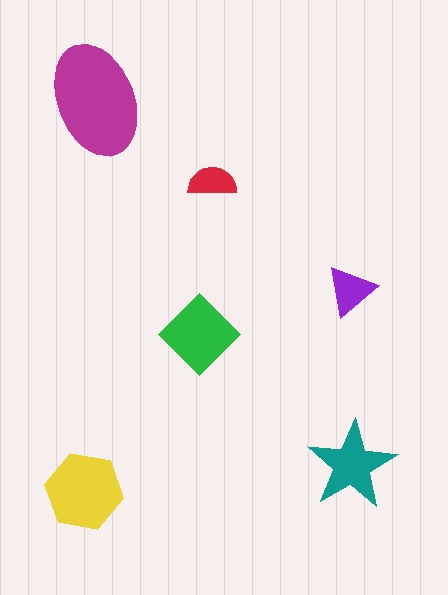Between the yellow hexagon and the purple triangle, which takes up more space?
The yellow hexagon.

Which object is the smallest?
The red semicircle.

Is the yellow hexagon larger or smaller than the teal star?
Larger.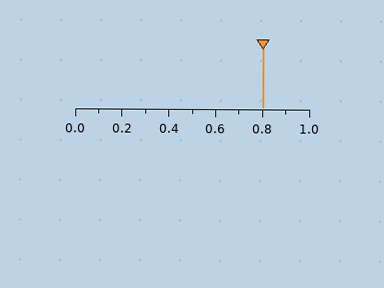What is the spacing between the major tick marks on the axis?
The major ticks are spaced 0.2 apart.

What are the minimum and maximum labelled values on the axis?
The axis runs from 0.0 to 1.0.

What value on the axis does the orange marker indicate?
The marker indicates approximately 0.8.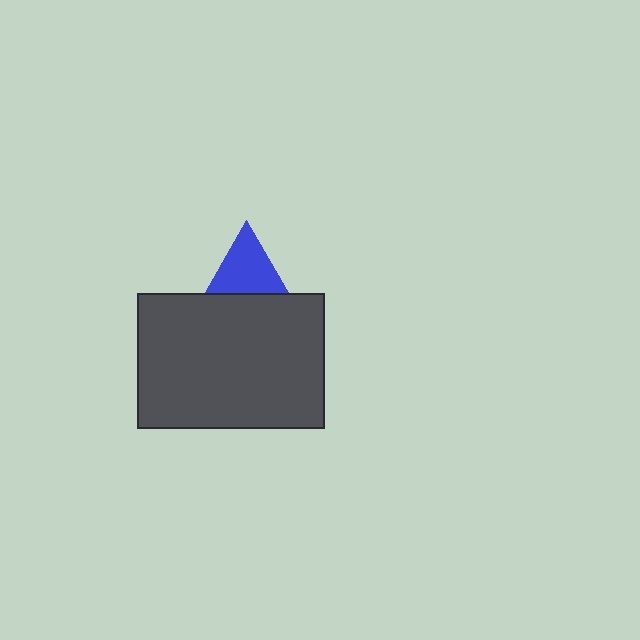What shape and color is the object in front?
The object in front is a dark gray rectangle.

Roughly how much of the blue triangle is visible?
About half of it is visible (roughly 62%).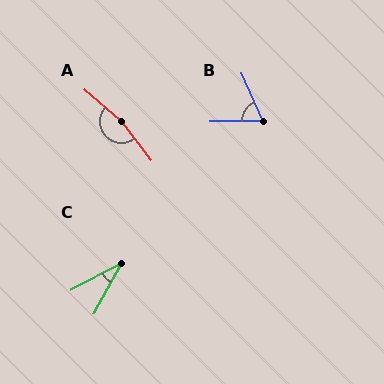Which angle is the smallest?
C, at approximately 34 degrees.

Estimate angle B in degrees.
Approximately 66 degrees.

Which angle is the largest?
A, at approximately 168 degrees.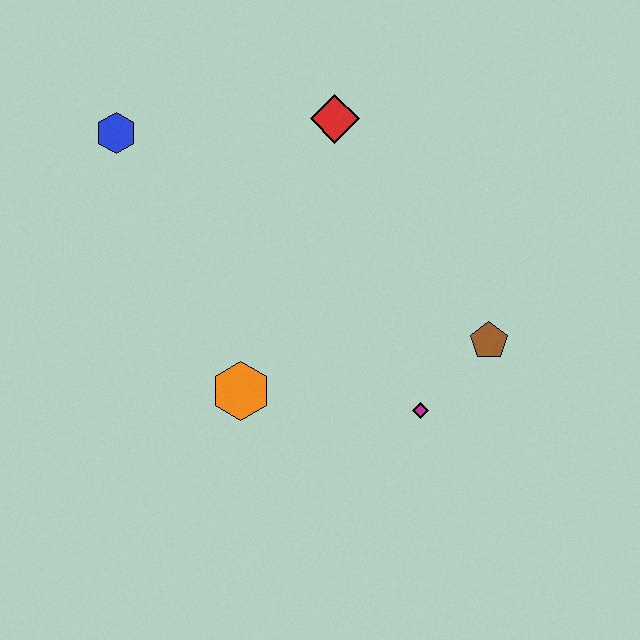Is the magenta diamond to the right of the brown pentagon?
No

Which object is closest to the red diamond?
The blue hexagon is closest to the red diamond.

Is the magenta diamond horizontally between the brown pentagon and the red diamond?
Yes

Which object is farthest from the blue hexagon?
The brown pentagon is farthest from the blue hexagon.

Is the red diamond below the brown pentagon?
No